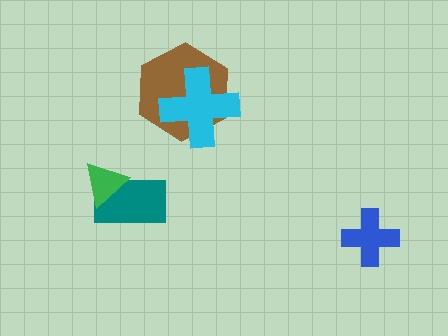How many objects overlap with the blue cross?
0 objects overlap with the blue cross.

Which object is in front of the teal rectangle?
The green triangle is in front of the teal rectangle.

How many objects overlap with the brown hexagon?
1 object overlaps with the brown hexagon.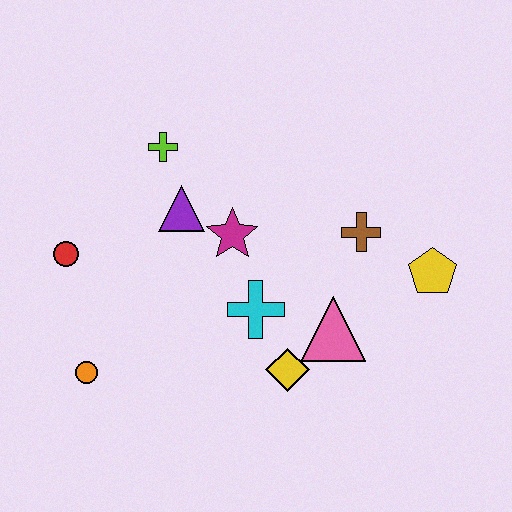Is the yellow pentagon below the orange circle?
No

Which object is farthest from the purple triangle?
The yellow pentagon is farthest from the purple triangle.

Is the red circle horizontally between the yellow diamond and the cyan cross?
No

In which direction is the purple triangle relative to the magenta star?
The purple triangle is to the left of the magenta star.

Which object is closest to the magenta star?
The purple triangle is closest to the magenta star.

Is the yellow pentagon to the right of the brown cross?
Yes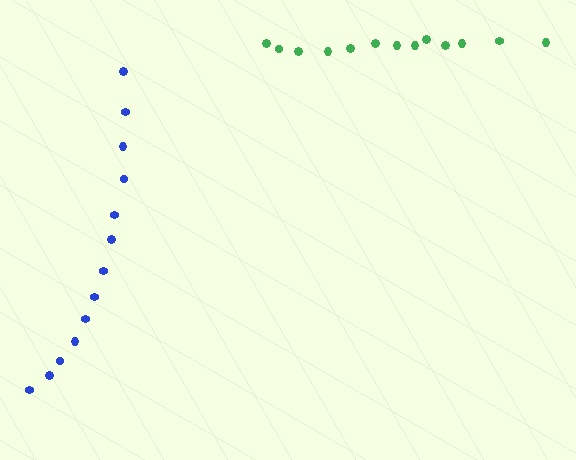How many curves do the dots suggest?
There are 2 distinct paths.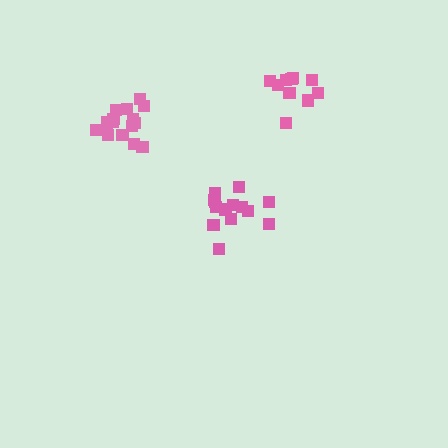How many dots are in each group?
Group 1: 10 dots, Group 2: 15 dots, Group 3: 14 dots (39 total).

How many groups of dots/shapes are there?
There are 3 groups.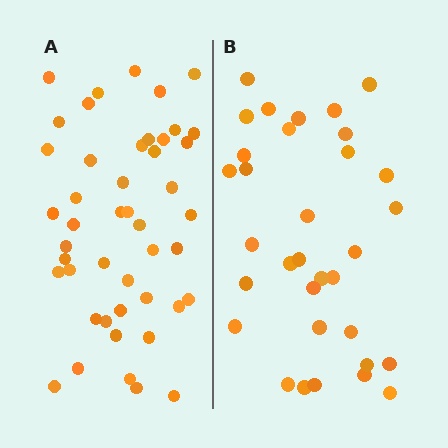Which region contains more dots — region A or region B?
Region A (the left region) has more dots.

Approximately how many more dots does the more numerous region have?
Region A has approximately 15 more dots than region B.